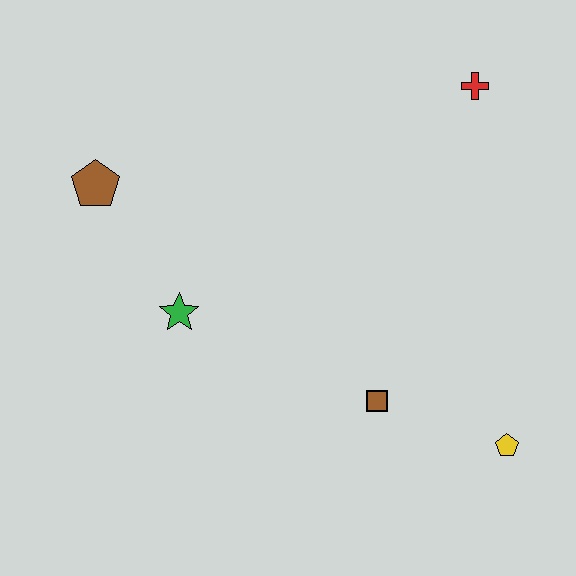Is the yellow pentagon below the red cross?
Yes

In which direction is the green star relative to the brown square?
The green star is to the left of the brown square.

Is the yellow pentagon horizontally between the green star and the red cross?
No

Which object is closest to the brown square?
The yellow pentagon is closest to the brown square.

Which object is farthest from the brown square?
The brown pentagon is farthest from the brown square.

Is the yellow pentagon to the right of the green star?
Yes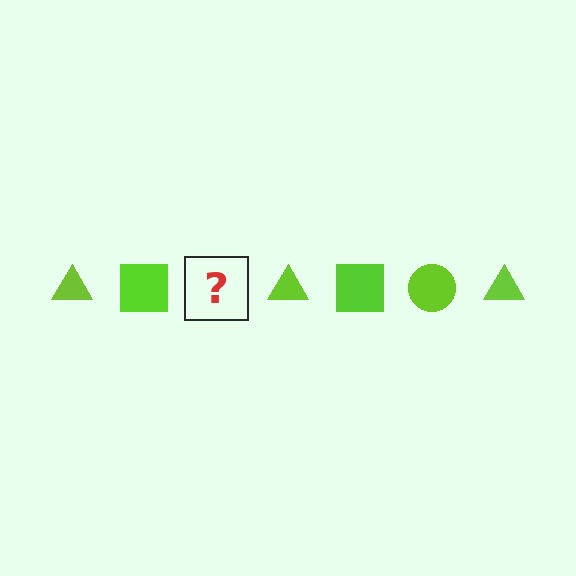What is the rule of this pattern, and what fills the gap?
The rule is that the pattern cycles through triangle, square, circle shapes in lime. The gap should be filled with a lime circle.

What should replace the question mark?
The question mark should be replaced with a lime circle.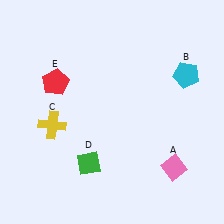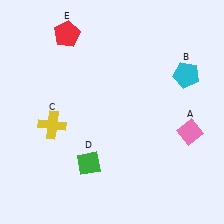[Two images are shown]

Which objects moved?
The objects that moved are: the pink diamond (A), the red pentagon (E).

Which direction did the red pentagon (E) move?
The red pentagon (E) moved up.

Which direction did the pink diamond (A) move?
The pink diamond (A) moved up.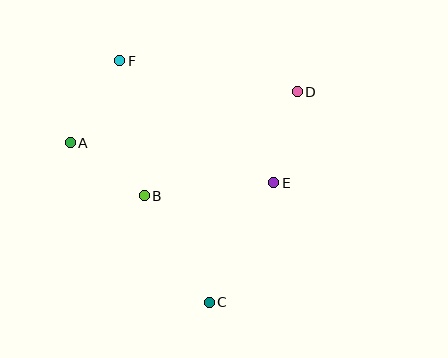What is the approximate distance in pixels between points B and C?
The distance between B and C is approximately 125 pixels.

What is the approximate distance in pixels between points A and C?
The distance between A and C is approximately 211 pixels.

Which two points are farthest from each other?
Points C and F are farthest from each other.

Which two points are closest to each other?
Points A and B are closest to each other.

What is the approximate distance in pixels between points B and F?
The distance between B and F is approximately 137 pixels.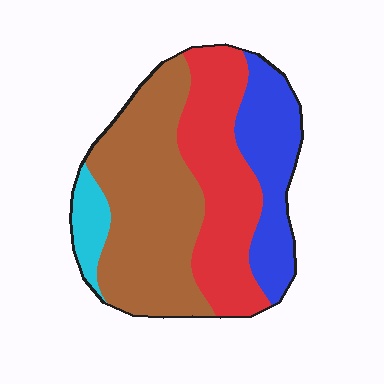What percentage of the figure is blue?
Blue covers 21% of the figure.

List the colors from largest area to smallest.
From largest to smallest: brown, red, blue, cyan.